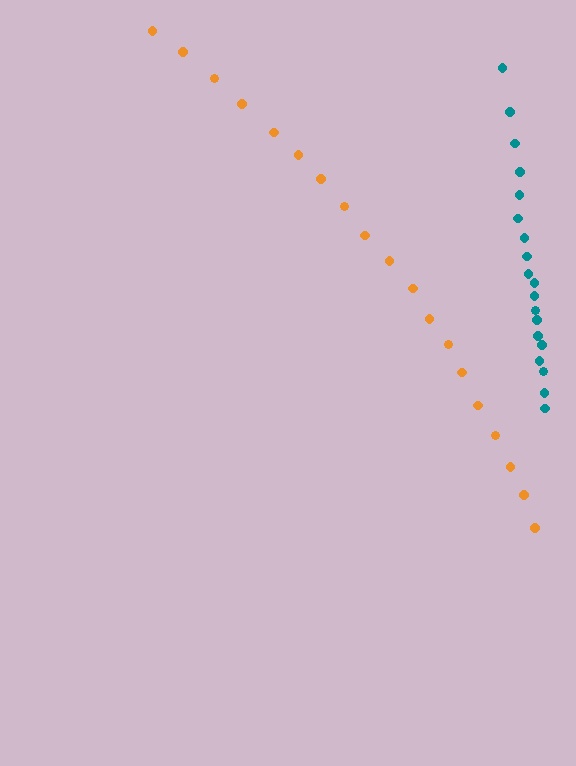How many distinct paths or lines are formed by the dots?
There are 2 distinct paths.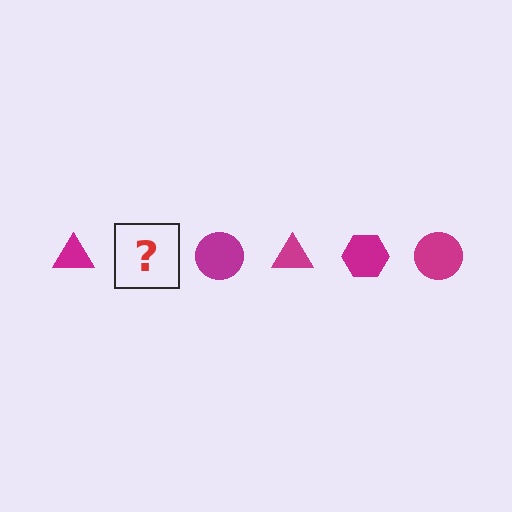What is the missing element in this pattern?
The missing element is a magenta hexagon.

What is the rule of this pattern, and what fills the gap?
The rule is that the pattern cycles through triangle, hexagon, circle shapes in magenta. The gap should be filled with a magenta hexagon.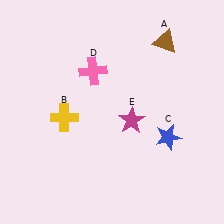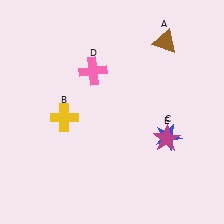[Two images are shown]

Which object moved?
The magenta star (E) moved right.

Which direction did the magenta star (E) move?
The magenta star (E) moved right.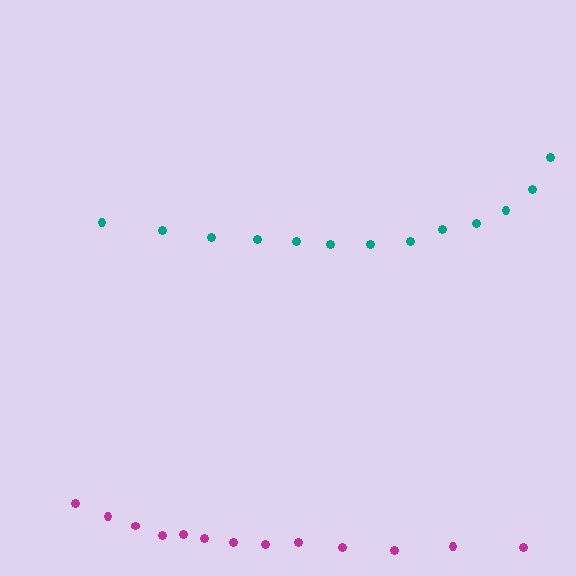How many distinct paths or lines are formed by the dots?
There are 2 distinct paths.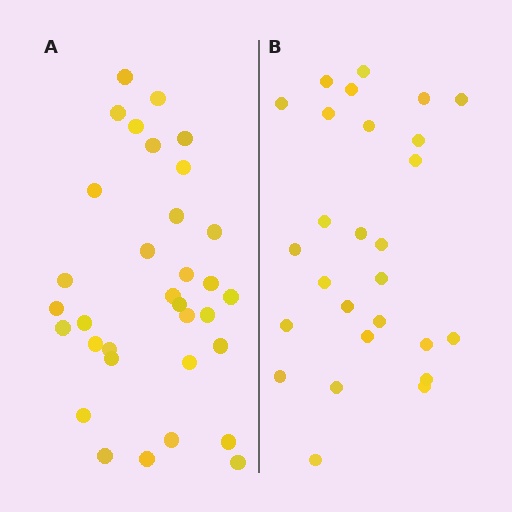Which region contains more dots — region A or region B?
Region A (the left region) has more dots.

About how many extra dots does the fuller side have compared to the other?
Region A has about 6 more dots than region B.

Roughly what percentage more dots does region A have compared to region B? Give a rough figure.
About 20% more.